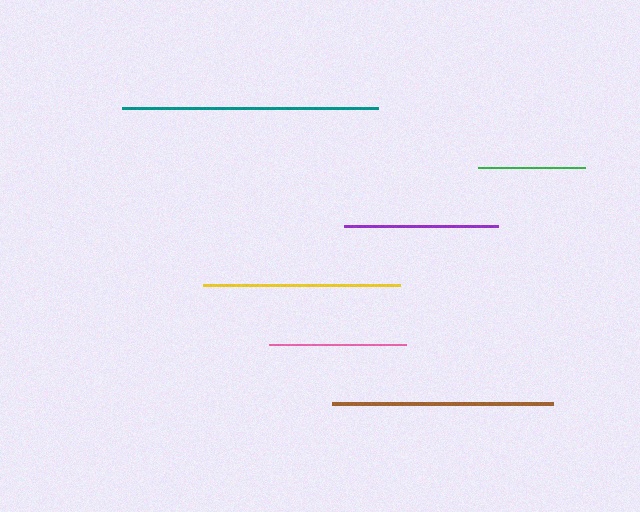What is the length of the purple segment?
The purple segment is approximately 155 pixels long.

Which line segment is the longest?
The teal line is the longest at approximately 256 pixels.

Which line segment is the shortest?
The green line is the shortest at approximately 106 pixels.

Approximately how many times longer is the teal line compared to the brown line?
The teal line is approximately 1.2 times the length of the brown line.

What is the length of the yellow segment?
The yellow segment is approximately 197 pixels long.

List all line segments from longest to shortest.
From longest to shortest: teal, brown, yellow, purple, pink, green.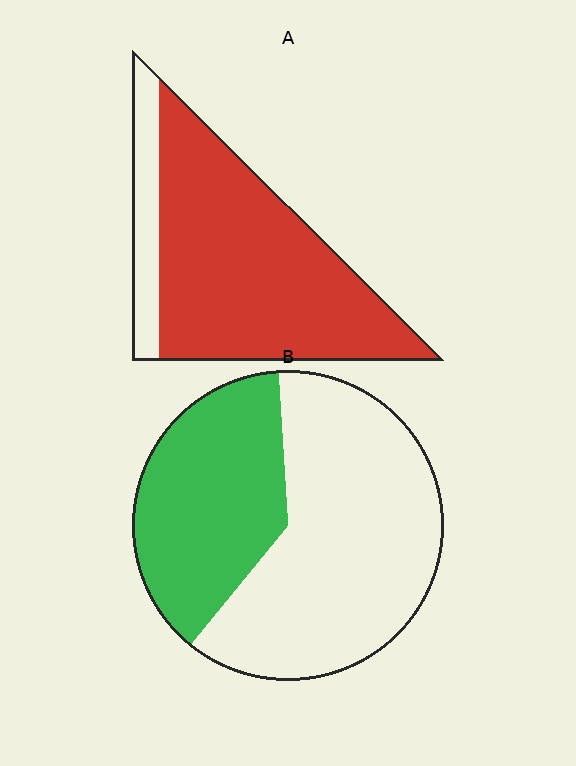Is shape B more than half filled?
No.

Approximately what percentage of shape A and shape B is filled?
A is approximately 85% and B is approximately 40%.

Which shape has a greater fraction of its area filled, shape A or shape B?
Shape A.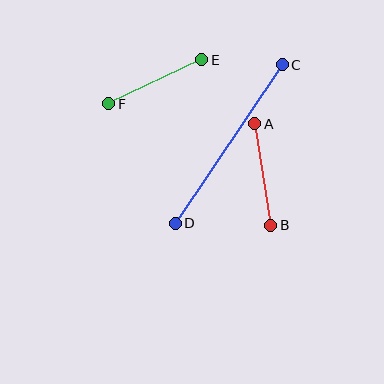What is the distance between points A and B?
The distance is approximately 103 pixels.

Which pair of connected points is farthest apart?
Points C and D are farthest apart.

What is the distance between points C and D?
The distance is approximately 191 pixels.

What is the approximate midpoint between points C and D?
The midpoint is at approximately (229, 144) pixels.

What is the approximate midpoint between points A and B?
The midpoint is at approximately (263, 174) pixels.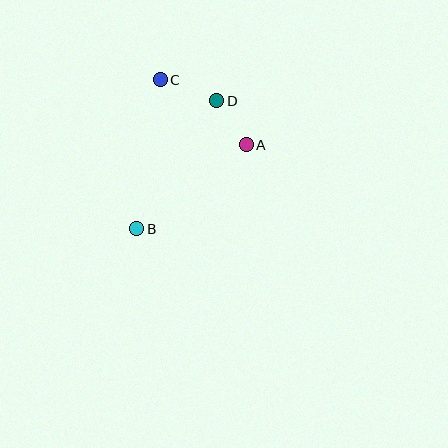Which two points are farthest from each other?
Points B and D are farthest from each other.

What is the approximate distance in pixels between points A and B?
The distance between A and B is approximately 138 pixels.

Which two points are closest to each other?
Points A and D are closest to each other.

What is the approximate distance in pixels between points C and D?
The distance between C and D is approximately 61 pixels.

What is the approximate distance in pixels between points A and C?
The distance between A and C is approximately 108 pixels.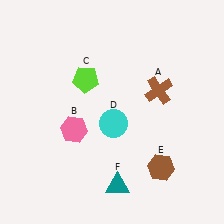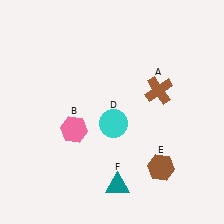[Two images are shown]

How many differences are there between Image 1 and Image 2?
There is 1 difference between the two images.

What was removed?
The lime pentagon (C) was removed in Image 2.